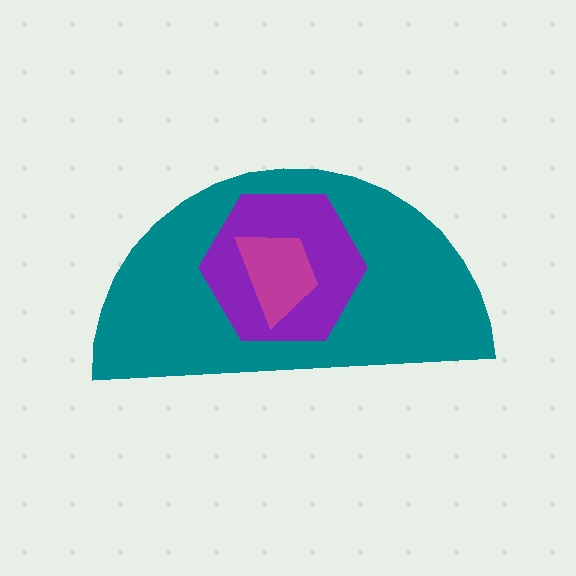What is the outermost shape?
The teal semicircle.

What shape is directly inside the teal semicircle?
The purple hexagon.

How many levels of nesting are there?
3.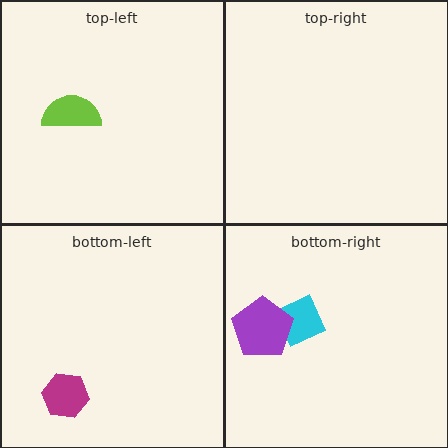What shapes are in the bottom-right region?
The cyan diamond, the purple pentagon.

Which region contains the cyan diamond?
The bottom-right region.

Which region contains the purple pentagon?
The bottom-right region.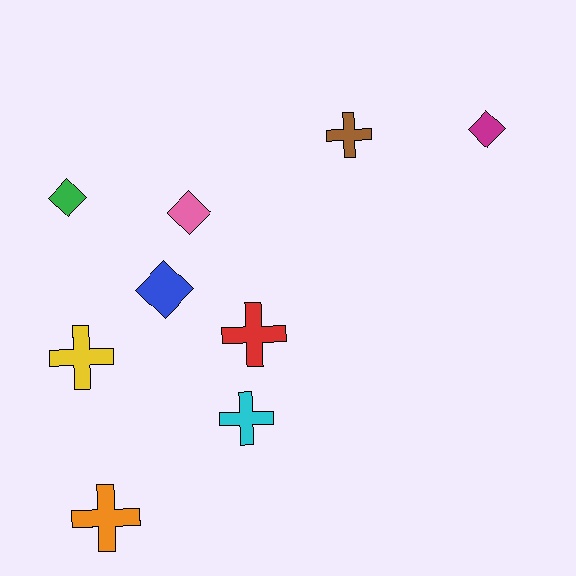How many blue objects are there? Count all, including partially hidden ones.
There is 1 blue object.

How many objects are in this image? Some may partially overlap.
There are 9 objects.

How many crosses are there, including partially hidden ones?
There are 5 crosses.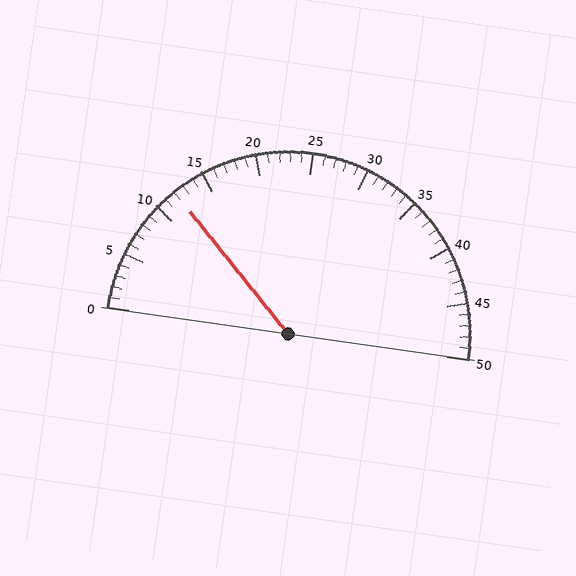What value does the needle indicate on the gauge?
The needle indicates approximately 12.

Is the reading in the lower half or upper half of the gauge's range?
The reading is in the lower half of the range (0 to 50).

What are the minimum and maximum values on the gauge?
The gauge ranges from 0 to 50.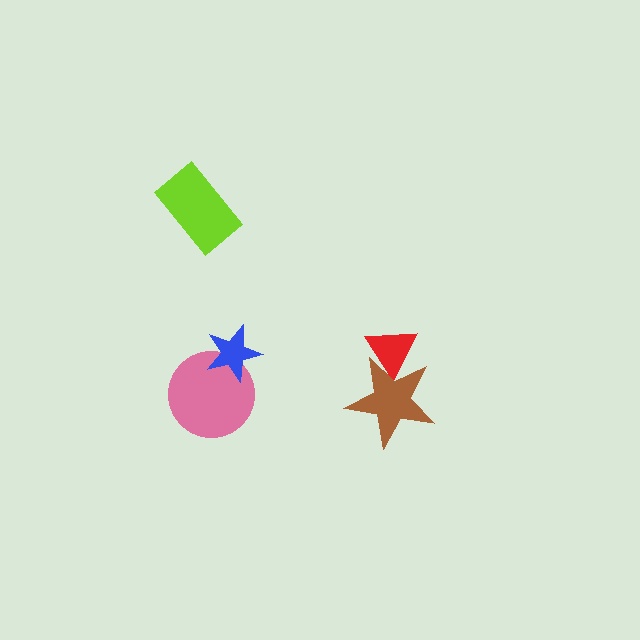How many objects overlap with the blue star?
1 object overlaps with the blue star.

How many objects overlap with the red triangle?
1 object overlaps with the red triangle.